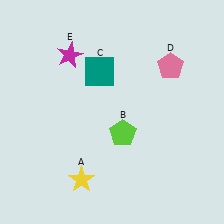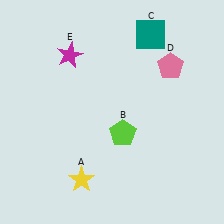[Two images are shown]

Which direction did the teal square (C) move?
The teal square (C) moved right.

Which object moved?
The teal square (C) moved right.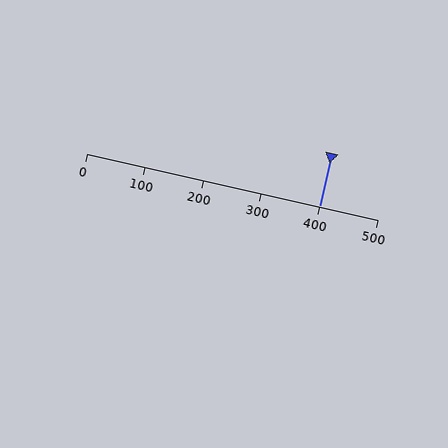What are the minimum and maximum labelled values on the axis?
The axis runs from 0 to 500.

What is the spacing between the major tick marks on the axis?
The major ticks are spaced 100 apart.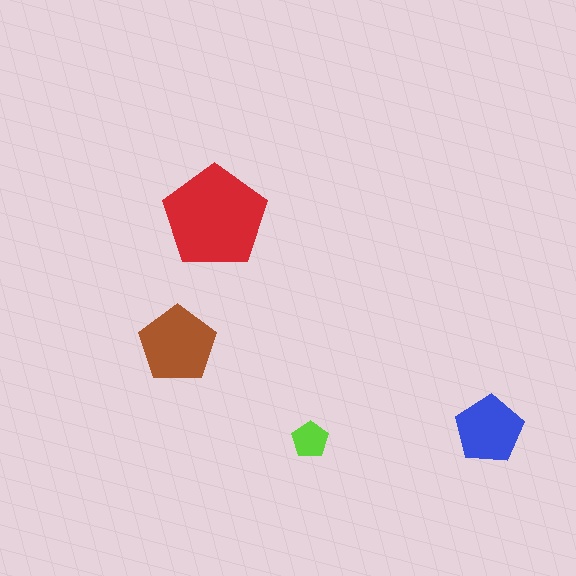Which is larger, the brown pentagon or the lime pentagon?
The brown one.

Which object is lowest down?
The lime pentagon is bottommost.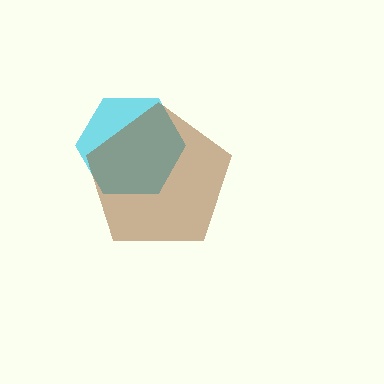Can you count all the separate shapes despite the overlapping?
Yes, there are 2 separate shapes.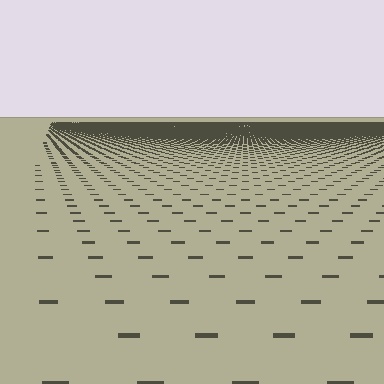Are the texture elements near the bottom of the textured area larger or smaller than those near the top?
Larger. Near the bottom, elements are closer to the viewer and appear at a bigger on-screen size.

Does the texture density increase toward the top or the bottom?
Density increases toward the top.